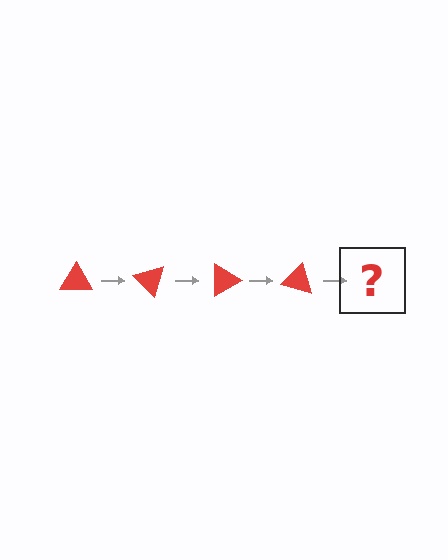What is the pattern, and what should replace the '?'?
The pattern is that the triangle rotates 45 degrees each step. The '?' should be a red triangle rotated 180 degrees.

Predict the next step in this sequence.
The next step is a red triangle rotated 180 degrees.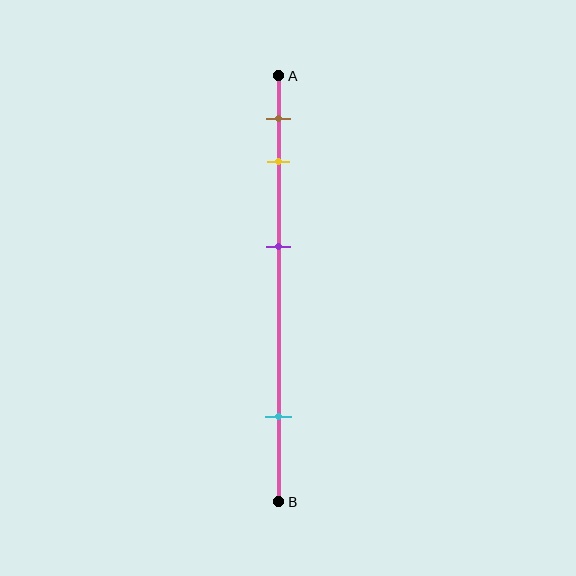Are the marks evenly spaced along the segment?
No, the marks are not evenly spaced.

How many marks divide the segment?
There are 4 marks dividing the segment.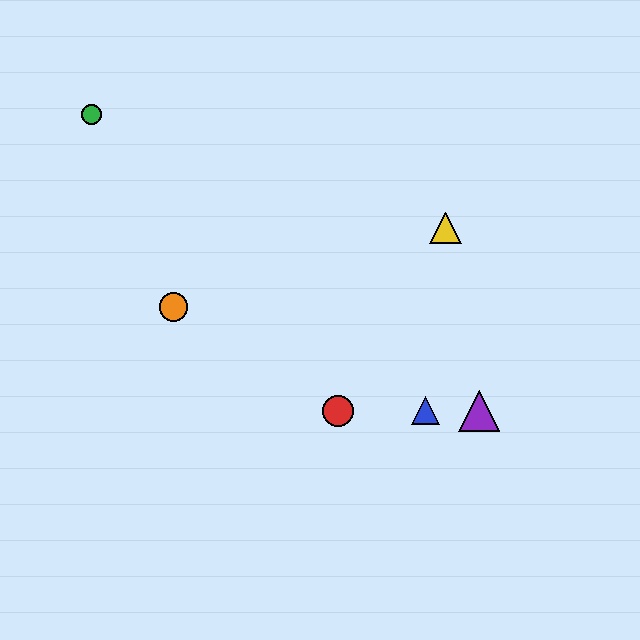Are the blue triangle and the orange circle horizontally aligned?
No, the blue triangle is at y≈411 and the orange circle is at y≈307.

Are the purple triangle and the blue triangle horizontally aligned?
Yes, both are at y≈411.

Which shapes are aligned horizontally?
The red circle, the blue triangle, the purple triangle are aligned horizontally.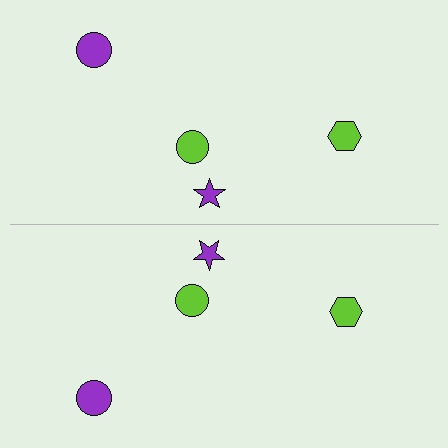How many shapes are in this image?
There are 8 shapes in this image.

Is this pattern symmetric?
Yes, this pattern has bilateral (reflection) symmetry.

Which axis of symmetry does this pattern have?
The pattern has a horizontal axis of symmetry running through the center of the image.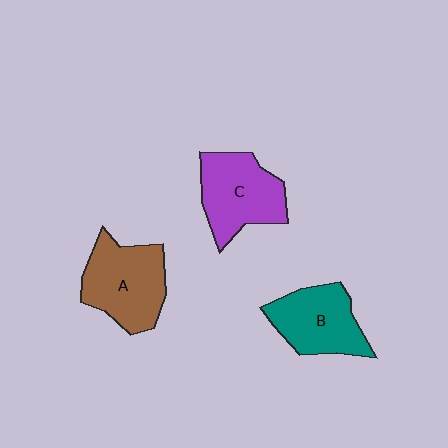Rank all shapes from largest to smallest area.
From largest to smallest: A (brown), C (purple), B (teal).